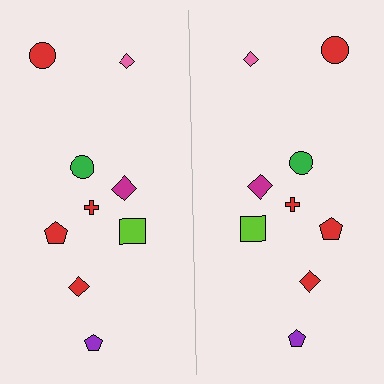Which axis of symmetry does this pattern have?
The pattern has a vertical axis of symmetry running through the center of the image.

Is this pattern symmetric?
Yes, this pattern has bilateral (reflection) symmetry.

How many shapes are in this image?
There are 18 shapes in this image.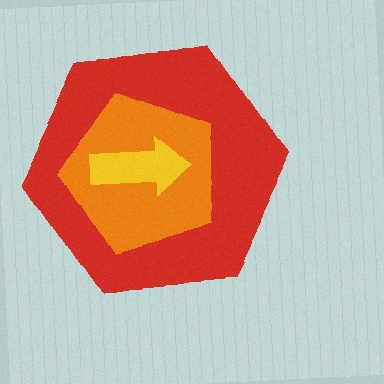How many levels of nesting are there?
3.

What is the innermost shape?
The yellow arrow.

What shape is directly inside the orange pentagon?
The yellow arrow.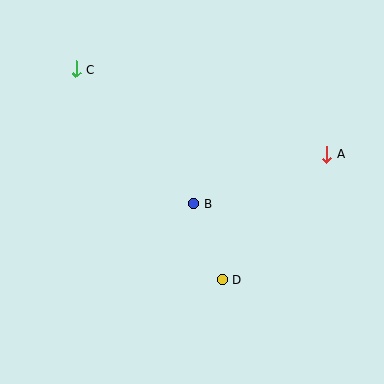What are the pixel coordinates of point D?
Point D is at (223, 279).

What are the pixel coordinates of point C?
Point C is at (76, 69).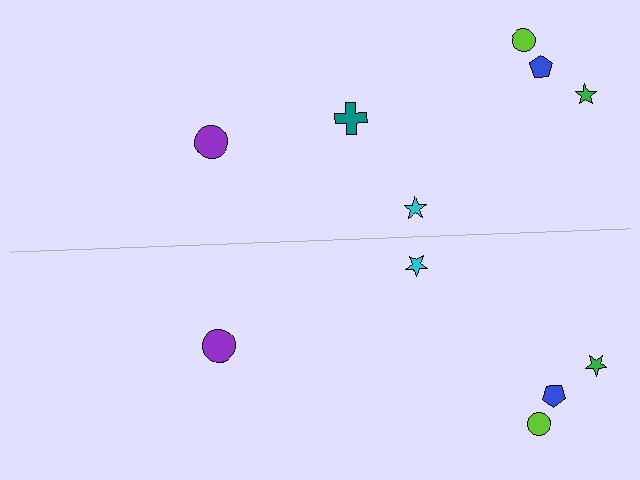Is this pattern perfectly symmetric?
No, the pattern is not perfectly symmetric. A teal cross is missing from the bottom side.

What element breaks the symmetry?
A teal cross is missing from the bottom side.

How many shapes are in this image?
There are 11 shapes in this image.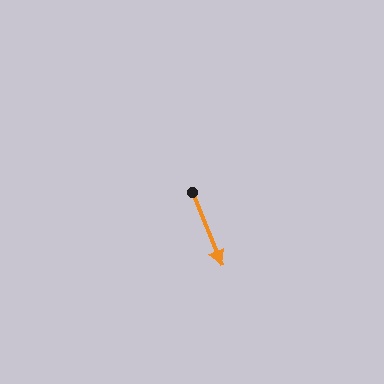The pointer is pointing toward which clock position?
Roughly 5 o'clock.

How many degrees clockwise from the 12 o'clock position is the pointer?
Approximately 158 degrees.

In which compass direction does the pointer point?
South.